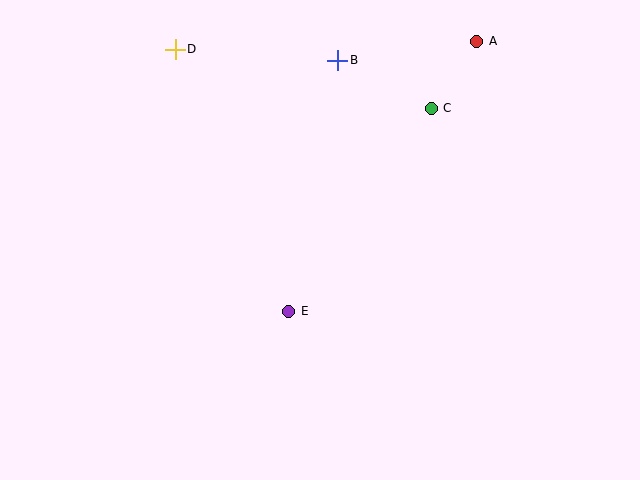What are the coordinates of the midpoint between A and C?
The midpoint between A and C is at (454, 75).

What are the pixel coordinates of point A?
Point A is at (477, 41).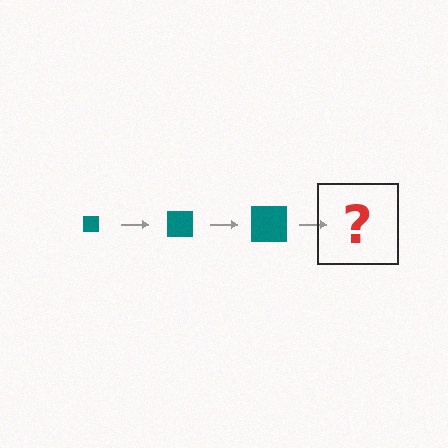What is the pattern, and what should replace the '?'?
The pattern is that the square gets progressively larger each step. The '?' should be a teal square, larger than the previous one.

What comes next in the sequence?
The next element should be a teal square, larger than the previous one.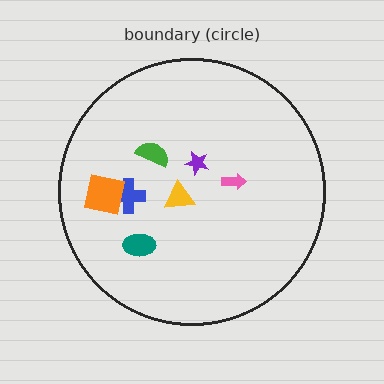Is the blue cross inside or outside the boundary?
Inside.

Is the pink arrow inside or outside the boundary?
Inside.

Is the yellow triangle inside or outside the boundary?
Inside.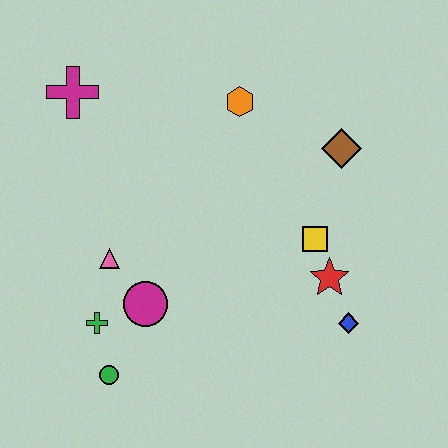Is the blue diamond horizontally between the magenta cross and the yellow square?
No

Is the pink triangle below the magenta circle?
No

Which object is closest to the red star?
The yellow square is closest to the red star.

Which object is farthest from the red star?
The magenta cross is farthest from the red star.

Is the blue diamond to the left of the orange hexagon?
No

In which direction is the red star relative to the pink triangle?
The red star is to the right of the pink triangle.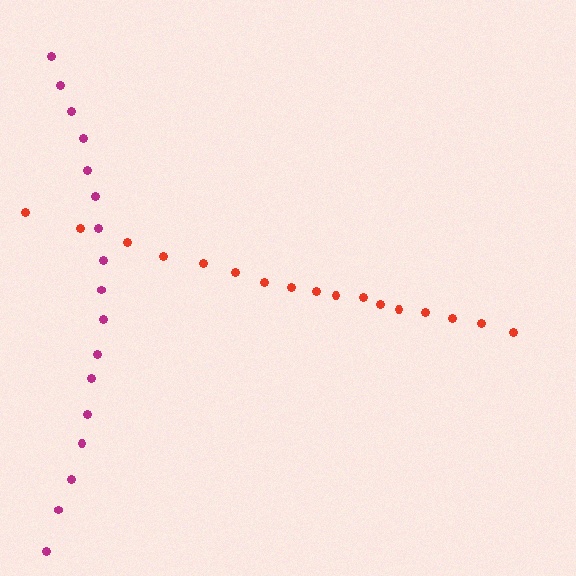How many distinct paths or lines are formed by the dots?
There are 2 distinct paths.